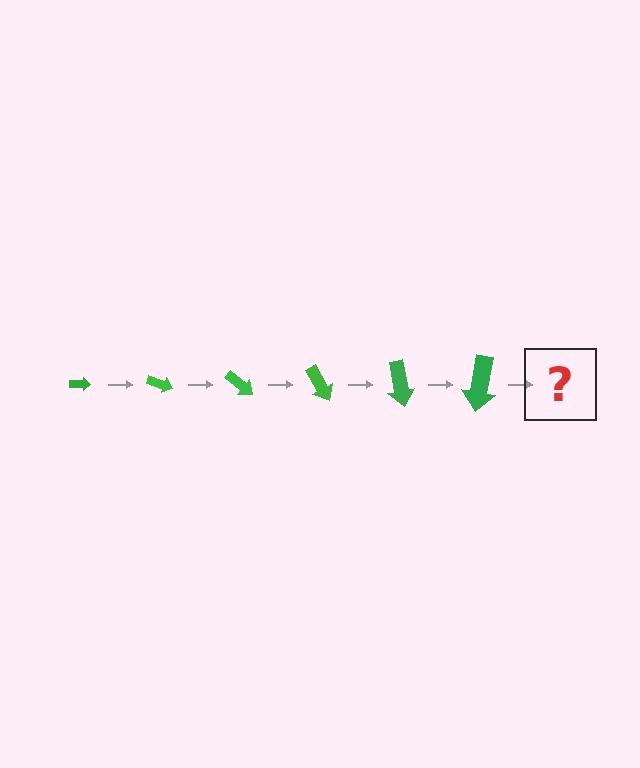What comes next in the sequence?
The next element should be an arrow, larger than the previous one and rotated 120 degrees from the start.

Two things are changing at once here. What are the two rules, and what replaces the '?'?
The two rules are that the arrow grows larger each step and it rotates 20 degrees each step. The '?' should be an arrow, larger than the previous one and rotated 120 degrees from the start.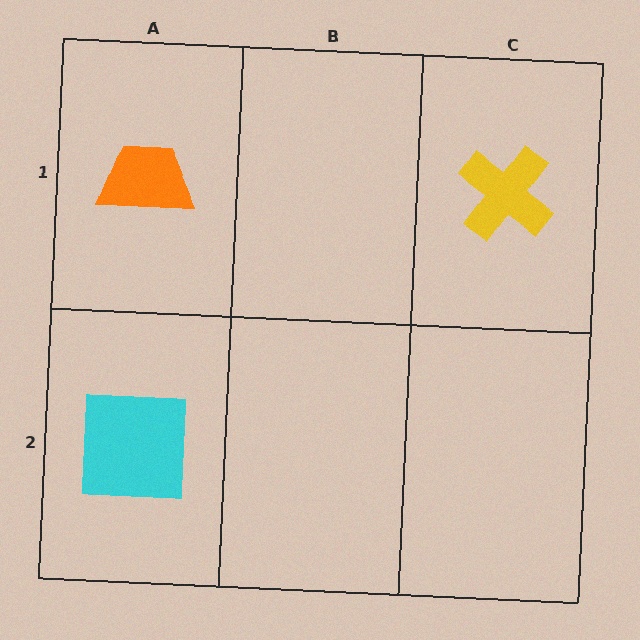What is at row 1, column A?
An orange trapezoid.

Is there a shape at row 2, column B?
No, that cell is empty.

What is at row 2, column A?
A cyan square.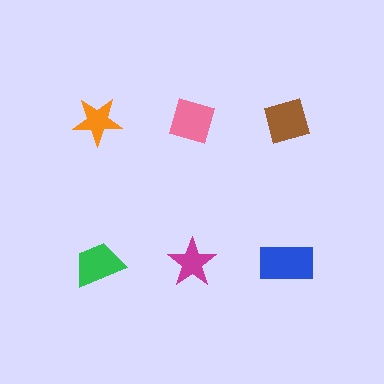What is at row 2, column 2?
A magenta star.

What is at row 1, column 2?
A pink diamond.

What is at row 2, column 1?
A green trapezoid.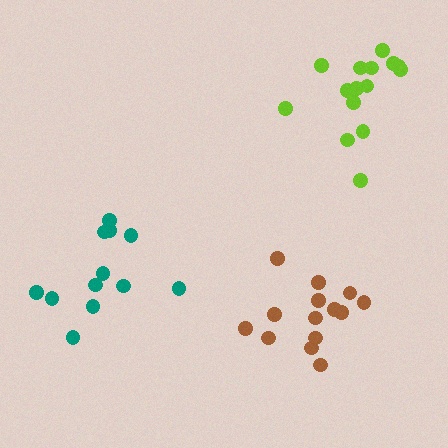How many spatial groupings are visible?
There are 3 spatial groupings.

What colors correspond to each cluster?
The clusters are colored: teal, lime, brown.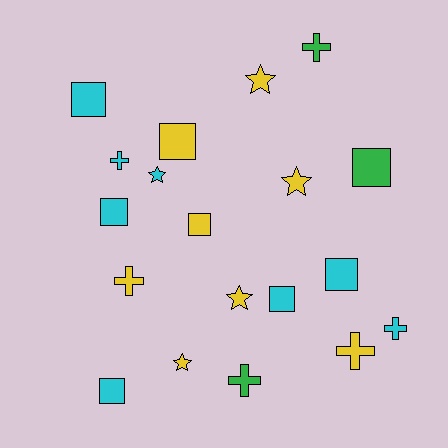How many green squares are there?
There is 1 green square.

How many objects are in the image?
There are 19 objects.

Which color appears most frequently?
Cyan, with 8 objects.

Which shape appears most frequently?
Square, with 8 objects.